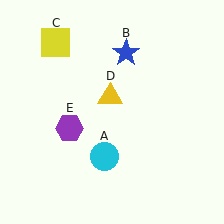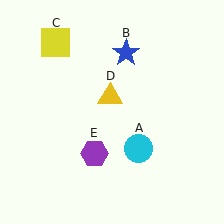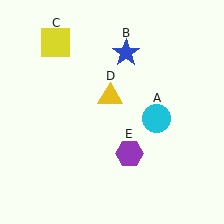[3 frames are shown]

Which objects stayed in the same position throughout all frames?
Blue star (object B) and yellow square (object C) and yellow triangle (object D) remained stationary.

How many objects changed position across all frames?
2 objects changed position: cyan circle (object A), purple hexagon (object E).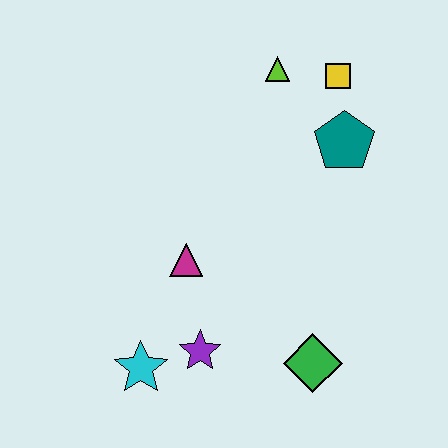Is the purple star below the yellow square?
Yes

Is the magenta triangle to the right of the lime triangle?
No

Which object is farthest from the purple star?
The yellow square is farthest from the purple star.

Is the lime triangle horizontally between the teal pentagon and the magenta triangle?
Yes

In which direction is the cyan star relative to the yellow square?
The cyan star is below the yellow square.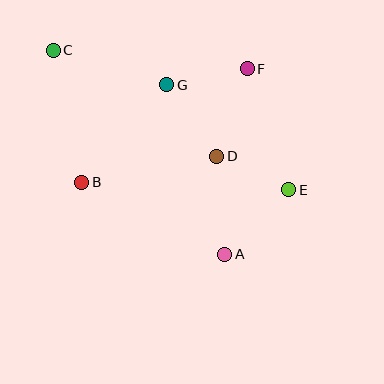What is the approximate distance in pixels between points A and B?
The distance between A and B is approximately 160 pixels.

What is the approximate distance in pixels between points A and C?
The distance between A and C is approximately 266 pixels.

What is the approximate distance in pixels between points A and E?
The distance between A and E is approximately 91 pixels.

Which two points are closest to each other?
Points D and E are closest to each other.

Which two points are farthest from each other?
Points C and E are farthest from each other.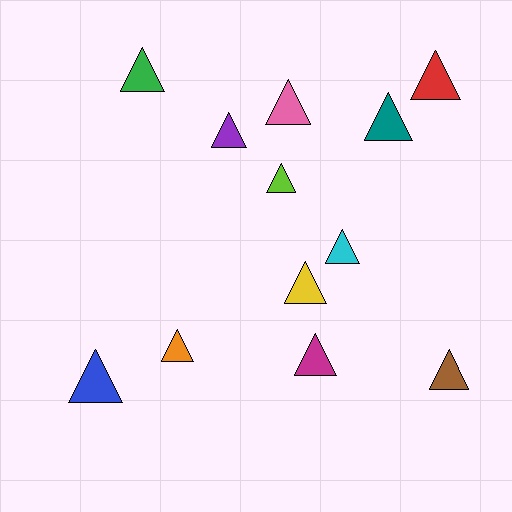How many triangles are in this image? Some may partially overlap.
There are 12 triangles.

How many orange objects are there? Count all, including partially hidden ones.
There is 1 orange object.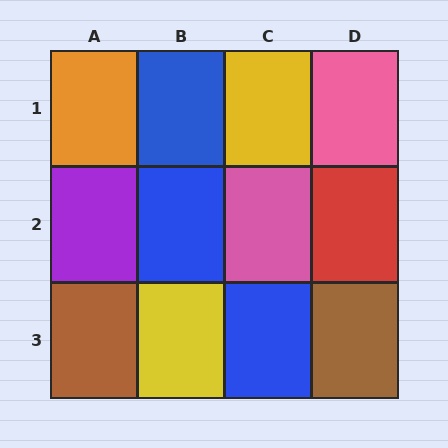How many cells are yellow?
2 cells are yellow.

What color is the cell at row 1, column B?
Blue.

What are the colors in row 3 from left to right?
Brown, yellow, blue, brown.